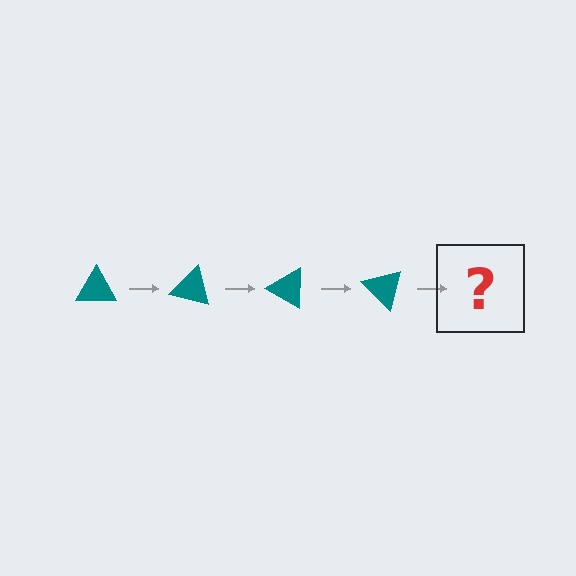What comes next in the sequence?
The next element should be a teal triangle rotated 60 degrees.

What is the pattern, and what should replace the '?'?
The pattern is that the triangle rotates 15 degrees each step. The '?' should be a teal triangle rotated 60 degrees.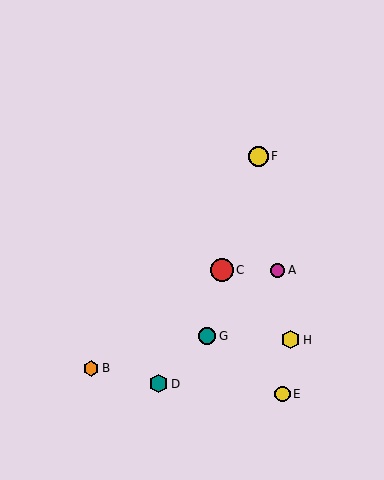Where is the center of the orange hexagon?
The center of the orange hexagon is at (91, 368).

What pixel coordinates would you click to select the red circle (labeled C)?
Click at (222, 270) to select the red circle C.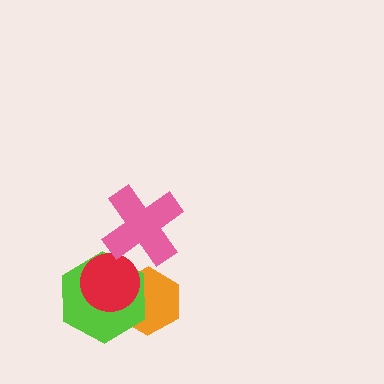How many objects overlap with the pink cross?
0 objects overlap with the pink cross.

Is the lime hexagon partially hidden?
Yes, it is partially covered by another shape.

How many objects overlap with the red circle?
2 objects overlap with the red circle.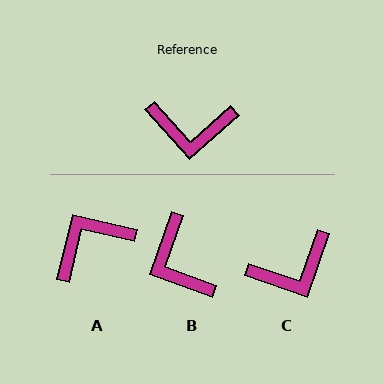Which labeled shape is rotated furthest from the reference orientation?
A, about 145 degrees away.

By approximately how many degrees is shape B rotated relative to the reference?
Approximately 62 degrees clockwise.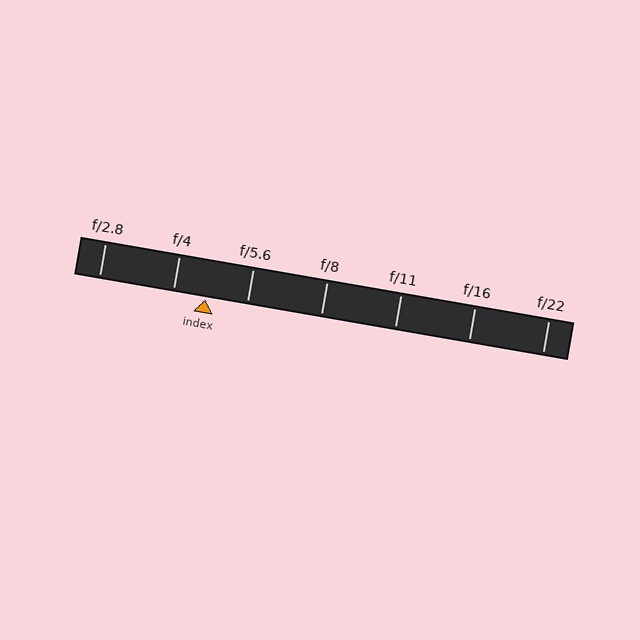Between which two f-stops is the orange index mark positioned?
The index mark is between f/4 and f/5.6.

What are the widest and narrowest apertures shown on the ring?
The widest aperture shown is f/2.8 and the narrowest is f/22.